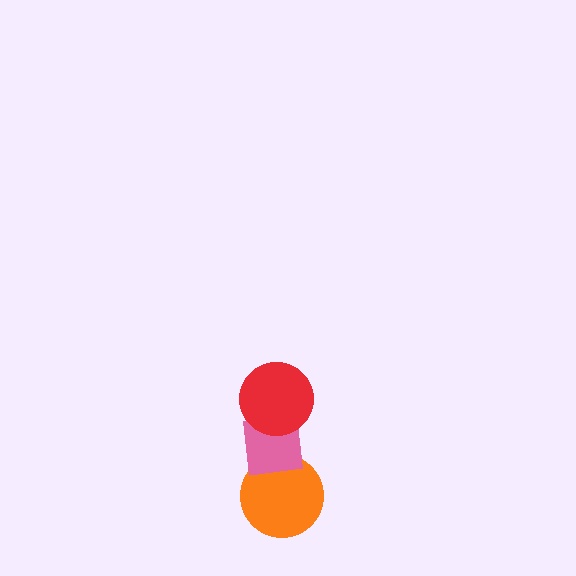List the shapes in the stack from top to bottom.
From top to bottom: the red circle, the pink square, the orange circle.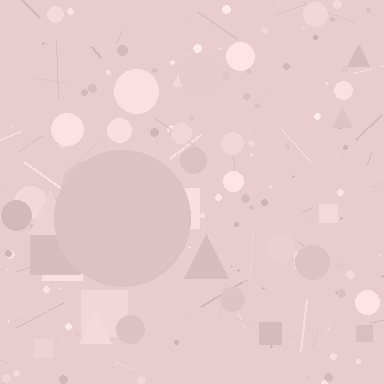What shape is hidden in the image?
A circle is hidden in the image.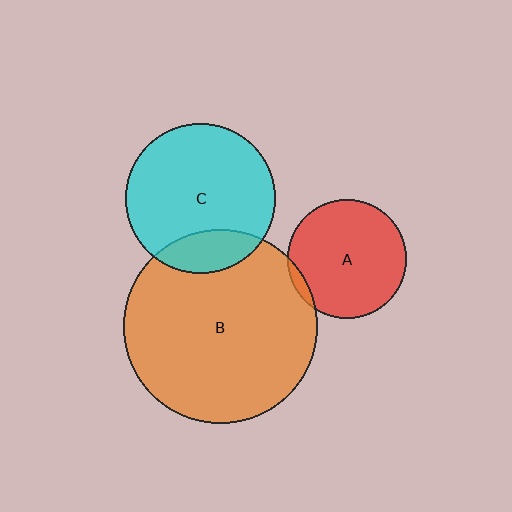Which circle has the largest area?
Circle B (orange).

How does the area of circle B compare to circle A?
Approximately 2.7 times.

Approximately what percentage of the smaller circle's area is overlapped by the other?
Approximately 20%.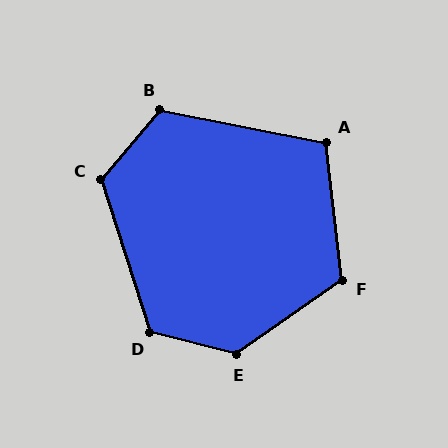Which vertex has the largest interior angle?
E, at approximately 131 degrees.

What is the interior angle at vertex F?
Approximately 118 degrees (obtuse).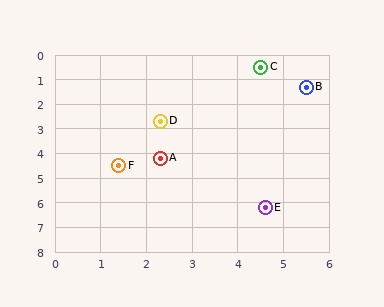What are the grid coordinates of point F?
Point F is at approximately (1.4, 4.5).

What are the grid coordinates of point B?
Point B is at approximately (5.5, 1.3).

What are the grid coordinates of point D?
Point D is at approximately (2.3, 2.7).